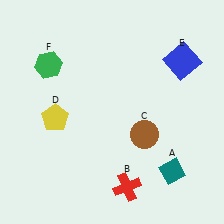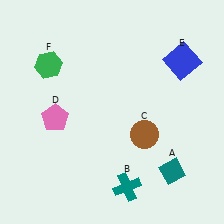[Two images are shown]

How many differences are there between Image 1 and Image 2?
There are 2 differences between the two images.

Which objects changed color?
B changed from red to teal. D changed from yellow to pink.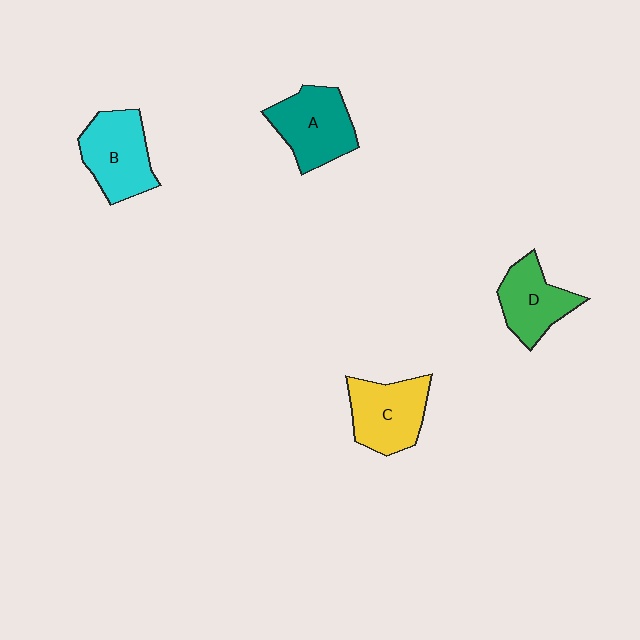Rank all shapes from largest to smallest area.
From largest to smallest: A (teal), B (cyan), C (yellow), D (green).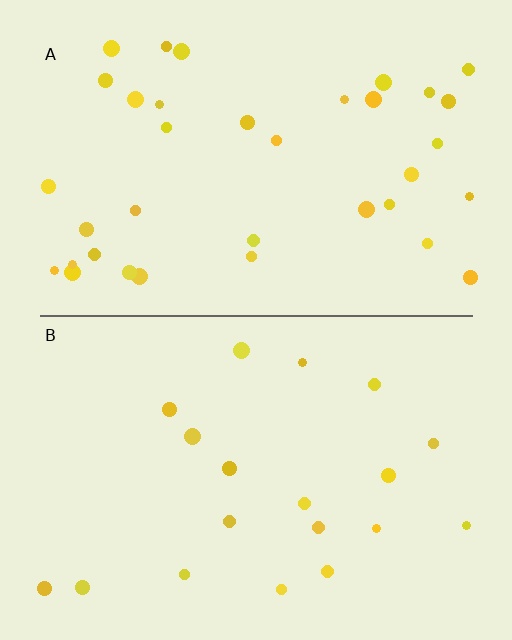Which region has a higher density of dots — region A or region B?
A (the top).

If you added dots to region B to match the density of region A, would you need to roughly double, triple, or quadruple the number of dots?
Approximately double.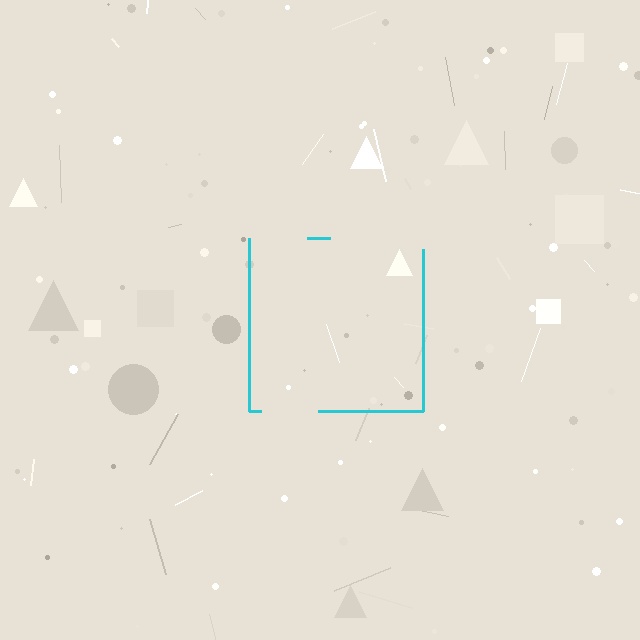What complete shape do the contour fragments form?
The contour fragments form a square.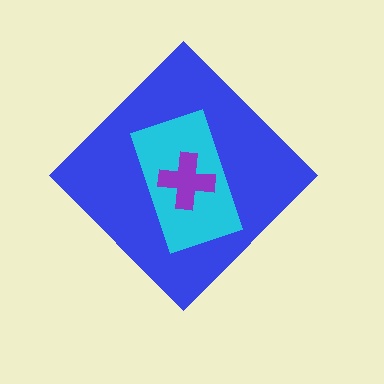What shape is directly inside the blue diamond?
The cyan rectangle.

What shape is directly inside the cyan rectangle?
The purple cross.